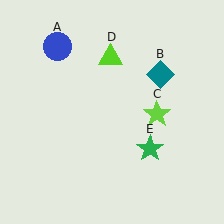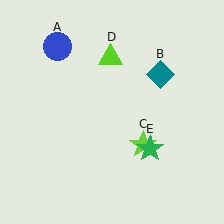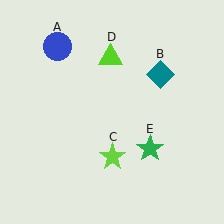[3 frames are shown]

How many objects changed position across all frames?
1 object changed position: lime star (object C).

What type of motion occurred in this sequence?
The lime star (object C) rotated clockwise around the center of the scene.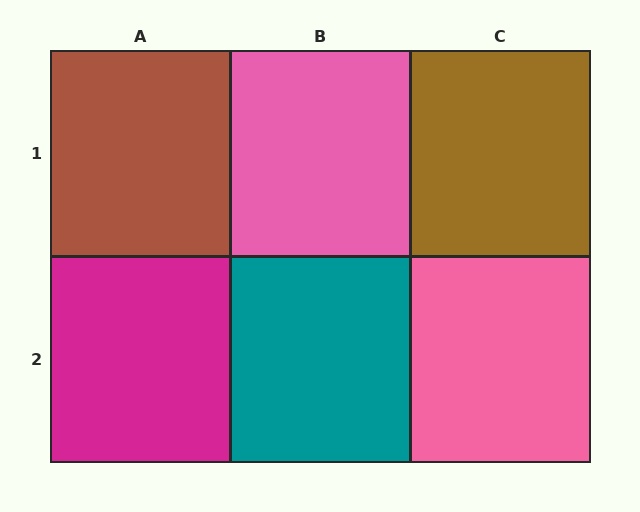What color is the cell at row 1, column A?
Brown.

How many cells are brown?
2 cells are brown.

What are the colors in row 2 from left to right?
Magenta, teal, pink.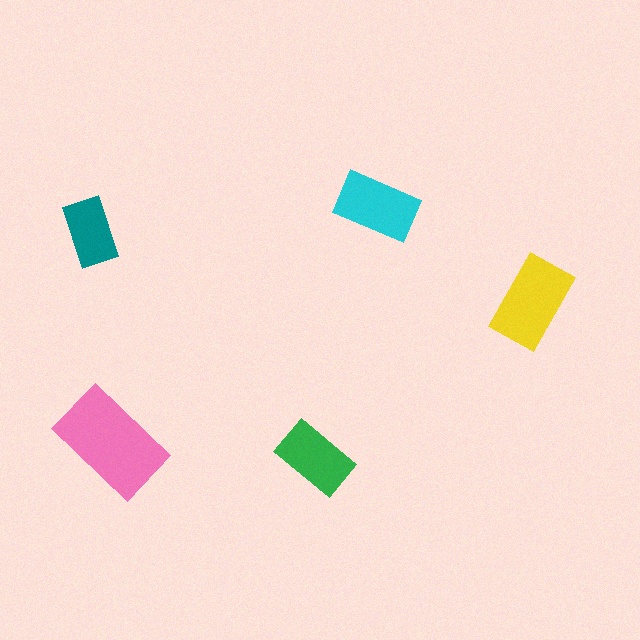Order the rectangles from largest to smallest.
the pink one, the yellow one, the cyan one, the green one, the teal one.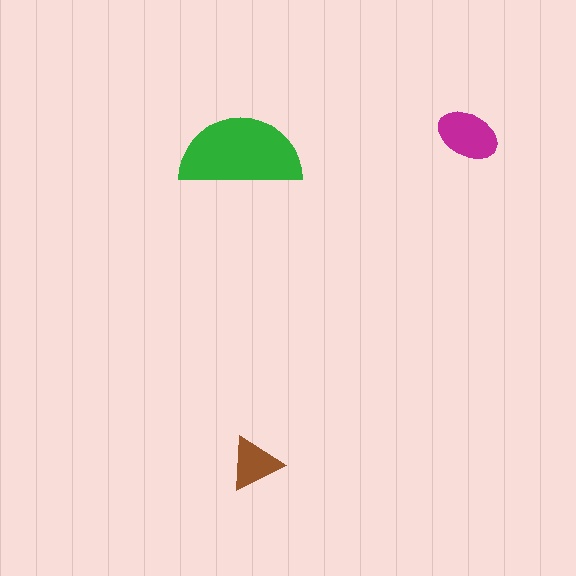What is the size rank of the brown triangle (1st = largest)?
3rd.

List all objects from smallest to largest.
The brown triangle, the magenta ellipse, the green semicircle.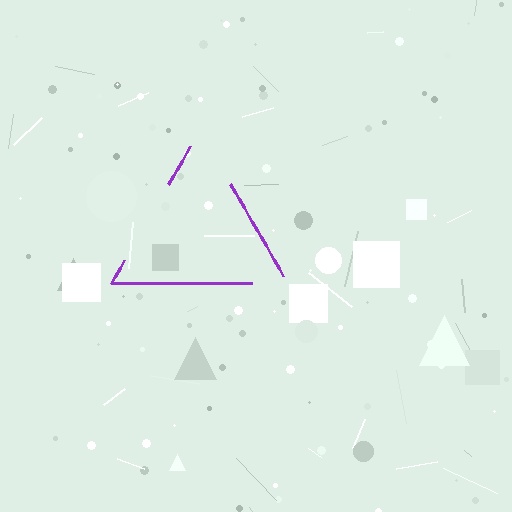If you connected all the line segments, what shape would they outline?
They would outline a triangle.